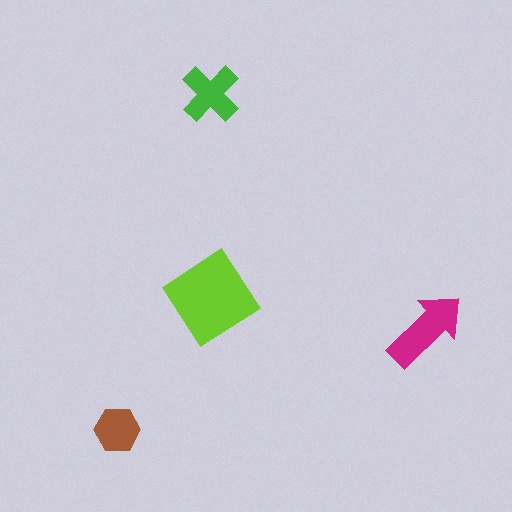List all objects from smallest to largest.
The brown hexagon, the green cross, the magenta arrow, the lime diamond.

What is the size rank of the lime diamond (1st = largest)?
1st.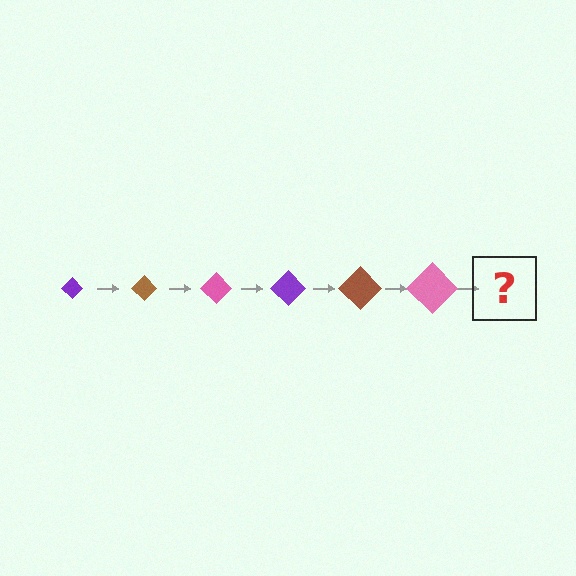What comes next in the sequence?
The next element should be a purple diamond, larger than the previous one.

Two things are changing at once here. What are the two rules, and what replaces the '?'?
The two rules are that the diamond grows larger each step and the color cycles through purple, brown, and pink. The '?' should be a purple diamond, larger than the previous one.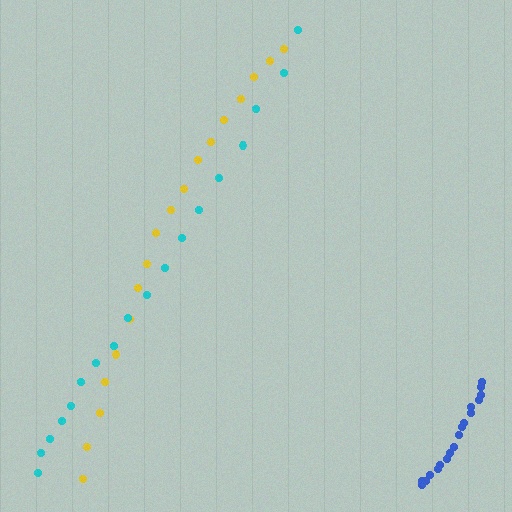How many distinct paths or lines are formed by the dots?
There are 3 distinct paths.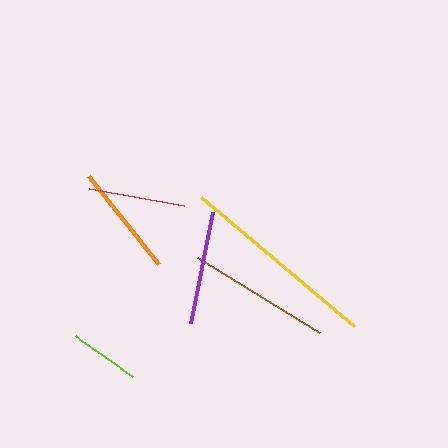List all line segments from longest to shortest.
From longest to shortest: yellow, brown, orange, purple, red, lime.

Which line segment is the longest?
The yellow line is the longest at approximately 200 pixels.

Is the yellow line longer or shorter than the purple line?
The yellow line is longer than the purple line.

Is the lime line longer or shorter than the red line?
The red line is longer than the lime line.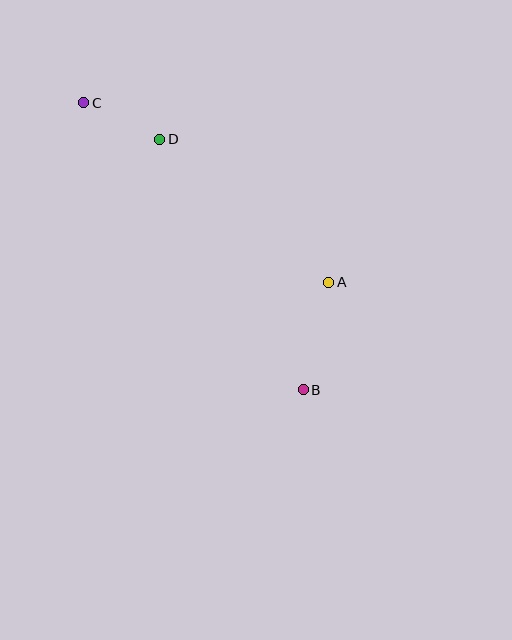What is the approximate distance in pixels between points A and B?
The distance between A and B is approximately 111 pixels.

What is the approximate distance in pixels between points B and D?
The distance between B and D is approximately 289 pixels.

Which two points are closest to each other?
Points C and D are closest to each other.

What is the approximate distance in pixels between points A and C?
The distance between A and C is approximately 304 pixels.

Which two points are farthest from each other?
Points B and C are farthest from each other.